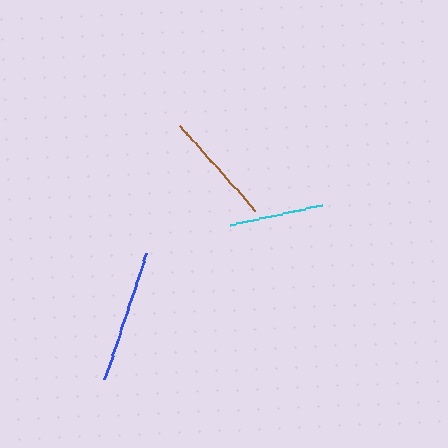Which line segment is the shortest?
The cyan line is the shortest at approximately 94 pixels.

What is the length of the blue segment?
The blue segment is approximately 133 pixels long.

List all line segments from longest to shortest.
From longest to shortest: blue, brown, cyan.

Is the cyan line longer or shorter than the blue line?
The blue line is longer than the cyan line.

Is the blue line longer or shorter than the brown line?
The blue line is longer than the brown line.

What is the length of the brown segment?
The brown segment is approximately 114 pixels long.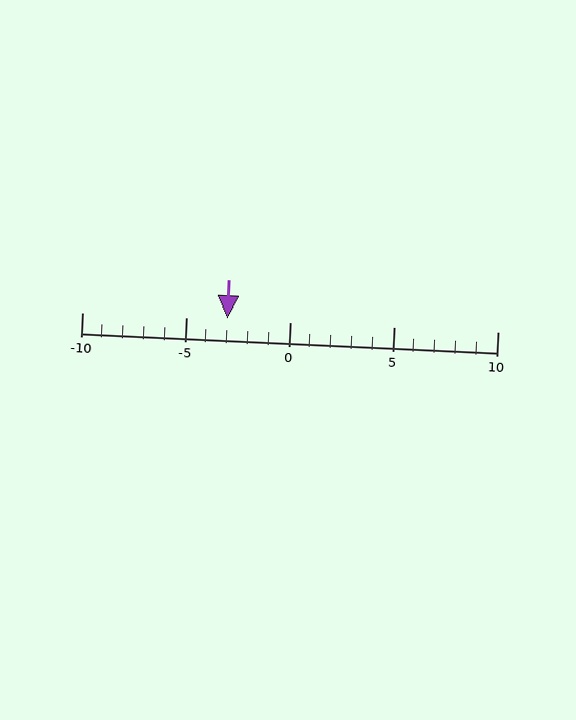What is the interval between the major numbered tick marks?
The major tick marks are spaced 5 units apart.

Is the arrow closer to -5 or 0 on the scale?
The arrow is closer to -5.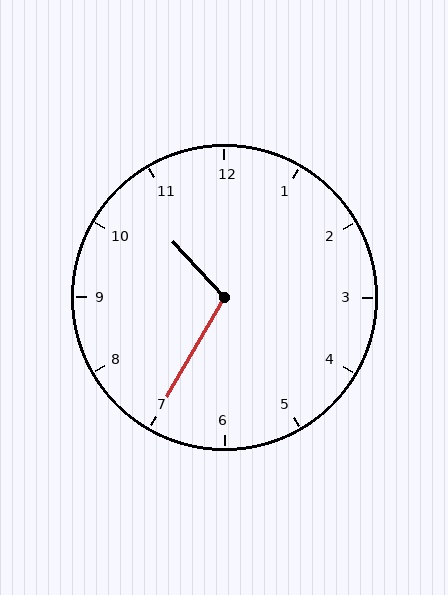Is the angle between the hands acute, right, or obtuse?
It is obtuse.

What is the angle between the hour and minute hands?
Approximately 108 degrees.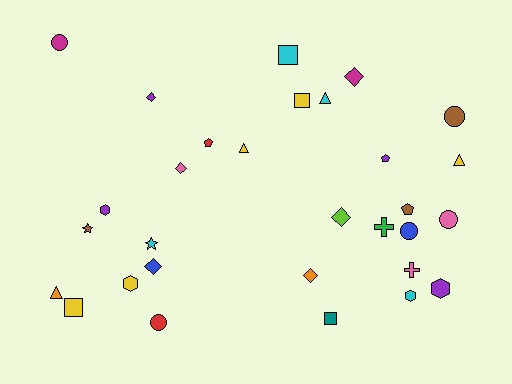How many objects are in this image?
There are 30 objects.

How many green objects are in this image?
There is 1 green object.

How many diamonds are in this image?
There are 6 diamonds.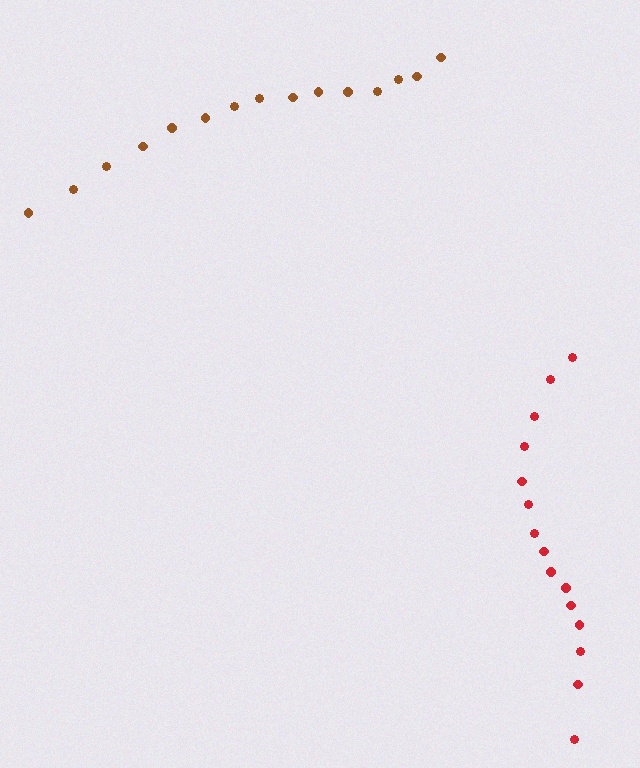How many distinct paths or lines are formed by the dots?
There are 2 distinct paths.